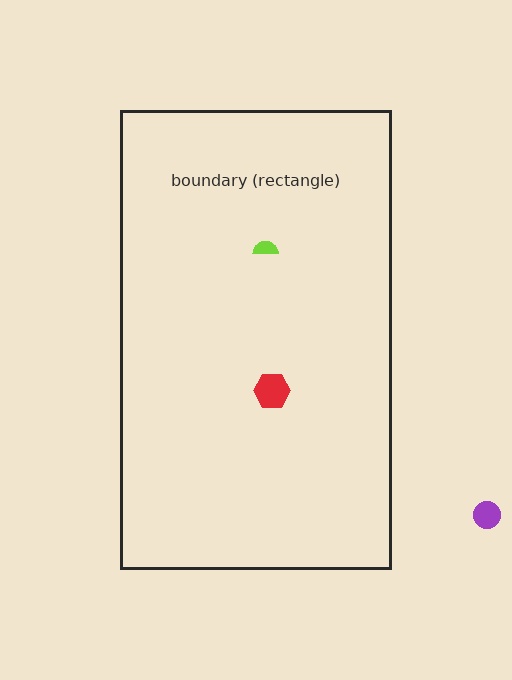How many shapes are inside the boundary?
2 inside, 1 outside.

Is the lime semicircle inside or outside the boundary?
Inside.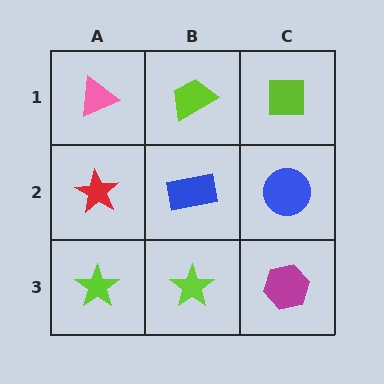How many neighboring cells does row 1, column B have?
3.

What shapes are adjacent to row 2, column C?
A lime square (row 1, column C), a magenta hexagon (row 3, column C), a blue rectangle (row 2, column B).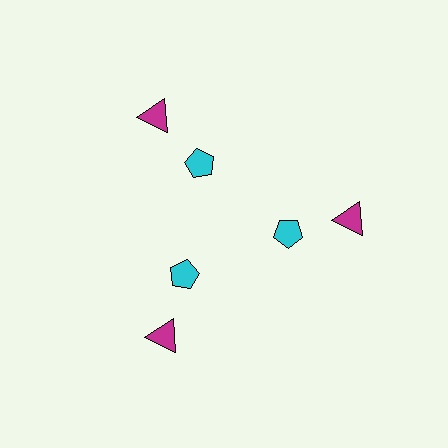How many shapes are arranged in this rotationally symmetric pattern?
There are 6 shapes, arranged in 3 groups of 2.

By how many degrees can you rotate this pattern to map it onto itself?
The pattern maps onto itself every 120 degrees of rotation.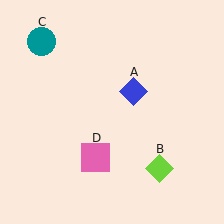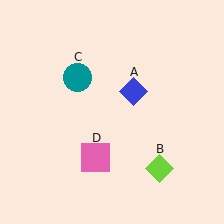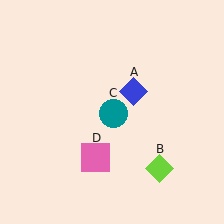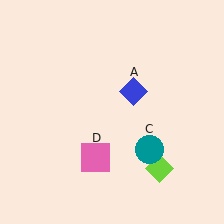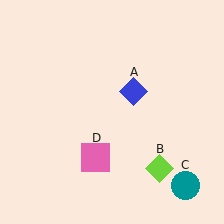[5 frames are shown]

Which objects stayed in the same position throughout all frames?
Blue diamond (object A) and lime diamond (object B) and pink square (object D) remained stationary.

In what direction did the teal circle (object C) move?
The teal circle (object C) moved down and to the right.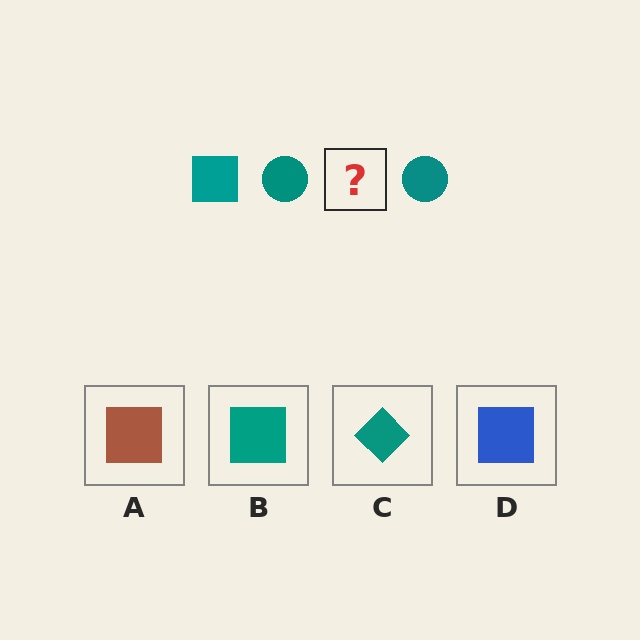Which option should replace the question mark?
Option B.